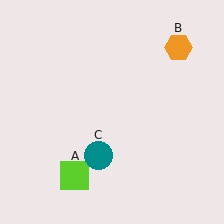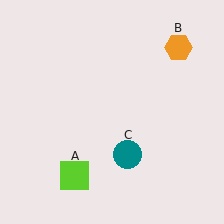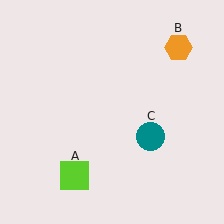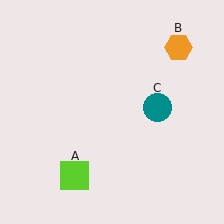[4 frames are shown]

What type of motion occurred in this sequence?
The teal circle (object C) rotated counterclockwise around the center of the scene.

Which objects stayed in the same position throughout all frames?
Lime square (object A) and orange hexagon (object B) remained stationary.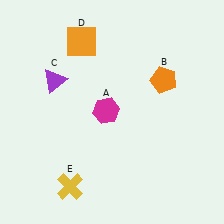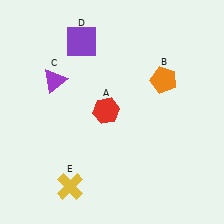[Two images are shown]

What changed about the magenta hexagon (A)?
In Image 1, A is magenta. In Image 2, it changed to red.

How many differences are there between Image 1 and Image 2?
There are 2 differences between the two images.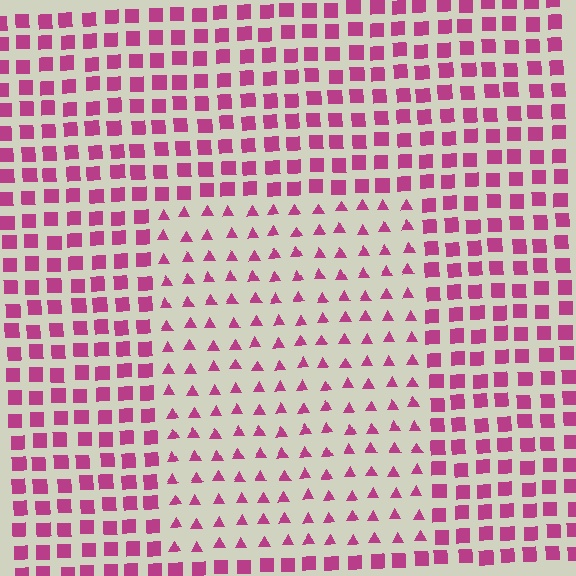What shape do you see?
I see a rectangle.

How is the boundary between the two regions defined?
The boundary is defined by a change in element shape: triangles inside vs. squares outside. All elements share the same color and spacing.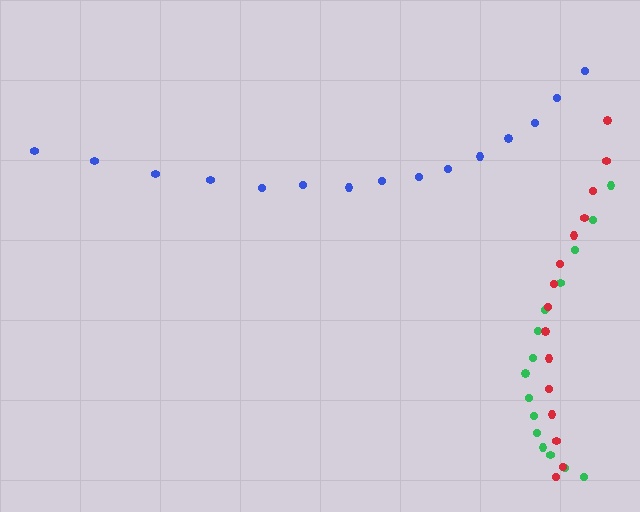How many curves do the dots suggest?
There are 3 distinct paths.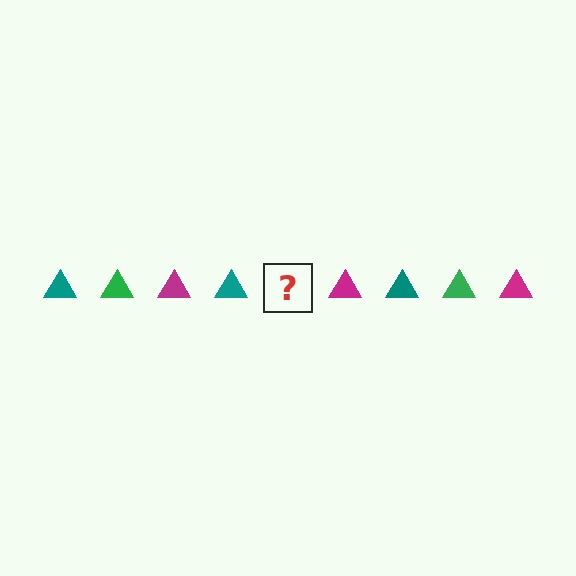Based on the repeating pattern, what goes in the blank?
The blank should be a green triangle.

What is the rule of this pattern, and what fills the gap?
The rule is that the pattern cycles through teal, green, magenta triangles. The gap should be filled with a green triangle.